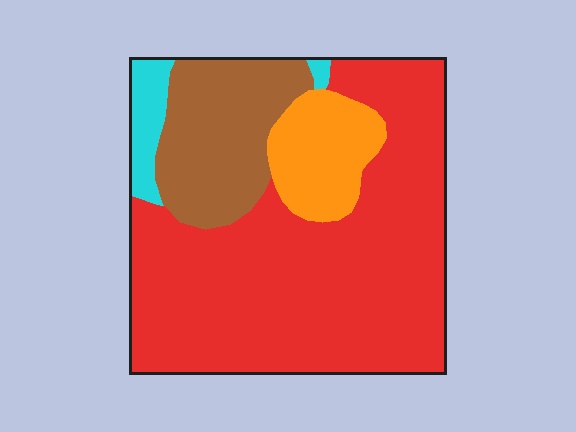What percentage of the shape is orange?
Orange takes up about one eighth (1/8) of the shape.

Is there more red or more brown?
Red.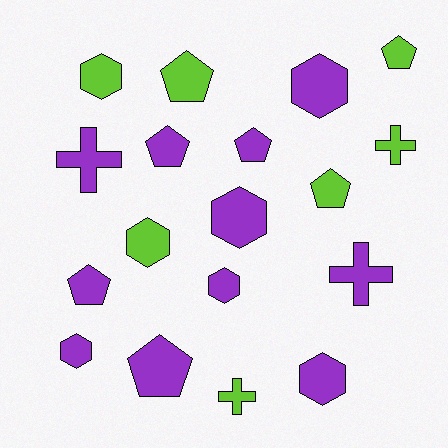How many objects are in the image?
There are 18 objects.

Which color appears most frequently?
Purple, with 11 objects.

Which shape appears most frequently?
Pentagon, with 7 objects.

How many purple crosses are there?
There are 2 purple crosses.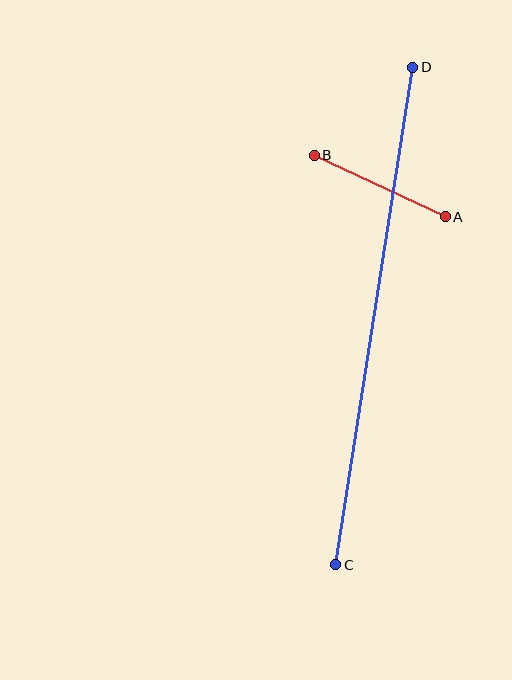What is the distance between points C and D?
The distance is approximately 504 pixels.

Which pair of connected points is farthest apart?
Points C and D are farthest apart.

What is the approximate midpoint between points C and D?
The midpoint is at approximately (374, 316) pixels.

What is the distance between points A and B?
The distance is approximately 145 pixels.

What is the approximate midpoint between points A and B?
The midpoint is at approximately (380, 186) pixels.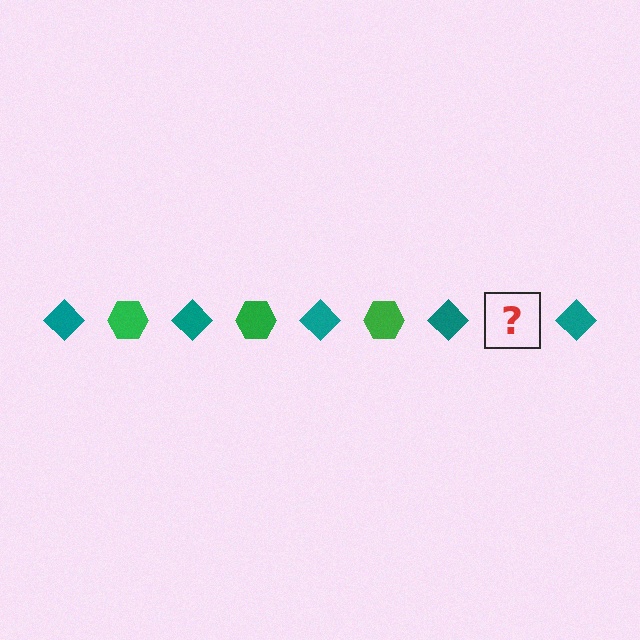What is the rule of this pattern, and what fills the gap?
The rule is that the pattern alternates between teal diamond and green hexagon. The gap should be filled with a green hexagon.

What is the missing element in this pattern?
The missing element is a green hexagon.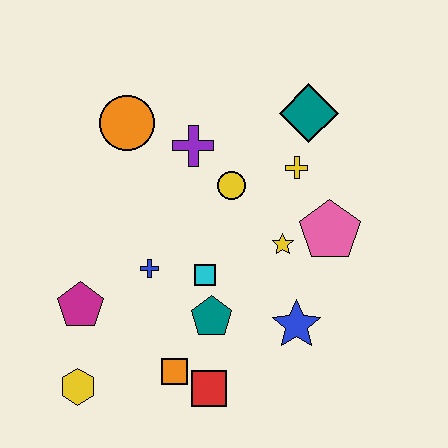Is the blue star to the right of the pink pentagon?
No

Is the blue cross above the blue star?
Yes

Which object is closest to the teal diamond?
The yellow cross is closest to the teal diamond.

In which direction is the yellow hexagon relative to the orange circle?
The yellow hexagon is below the orange circle.